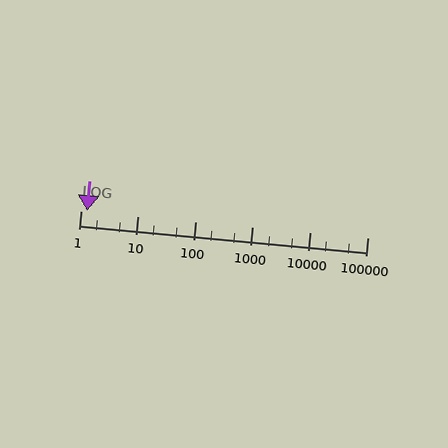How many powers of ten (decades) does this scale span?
The scale spans 5 decades, from 1 to 100000.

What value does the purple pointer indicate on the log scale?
The pointer indicates approximately 1.3.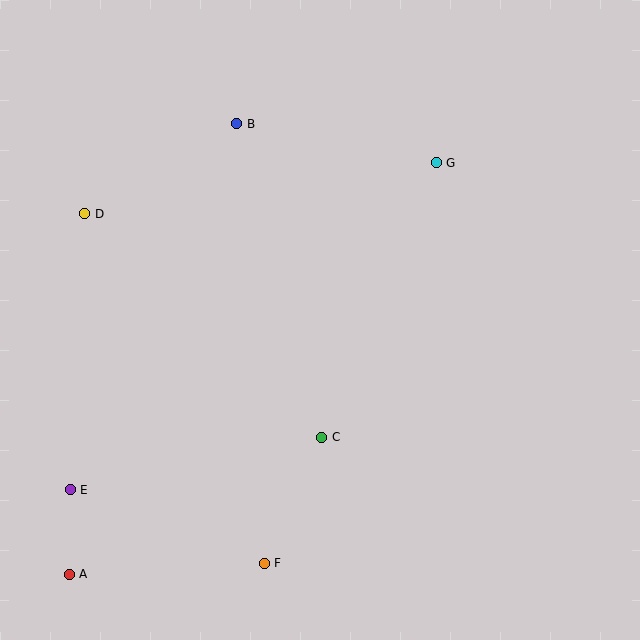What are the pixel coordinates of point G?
Point G is at (436, 163).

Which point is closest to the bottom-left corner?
Point A is closest to the bottom-left corner.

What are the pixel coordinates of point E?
Point E is at (70, 490).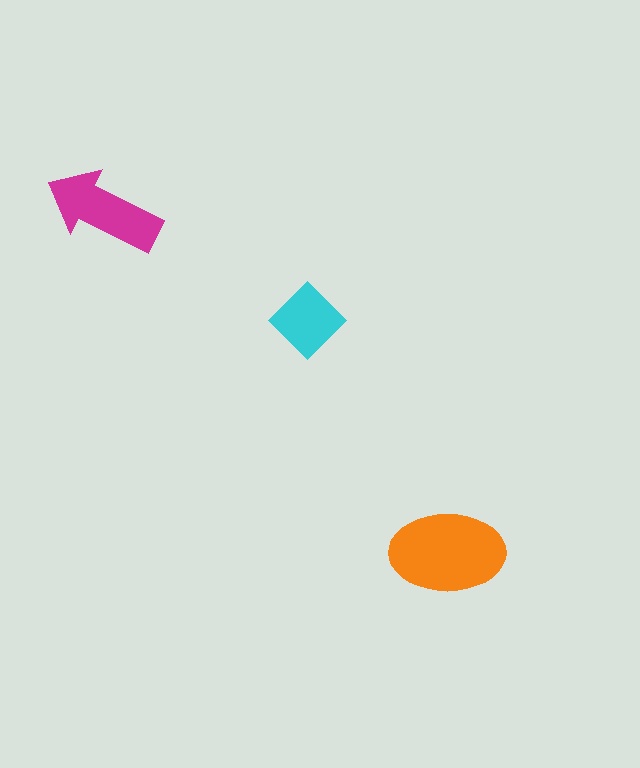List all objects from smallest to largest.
The cyan diamond, the magenta arrow, the orange ellipse.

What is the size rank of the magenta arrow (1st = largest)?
2nd.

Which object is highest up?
The magenta arrow is topmost.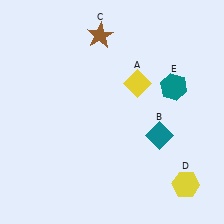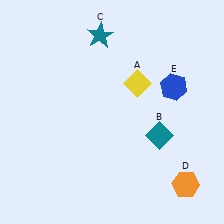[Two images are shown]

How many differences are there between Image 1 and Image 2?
There are 3 differences between the two images.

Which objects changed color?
C changed from brown to teal. D changed from yellow to orange. E changed from teal to blue.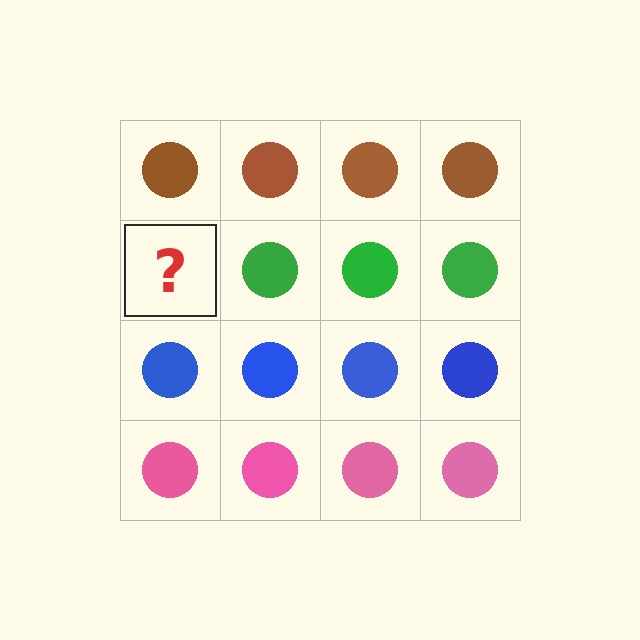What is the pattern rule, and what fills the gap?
The rule is that each row has a consistent color. The gap should be filled with a green circle.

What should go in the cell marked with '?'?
The missing cell should contain a green circle.